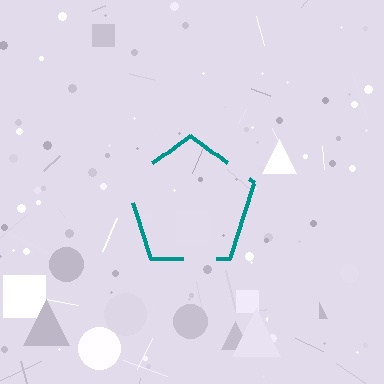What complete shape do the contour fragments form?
The contour fragments form a pentagon.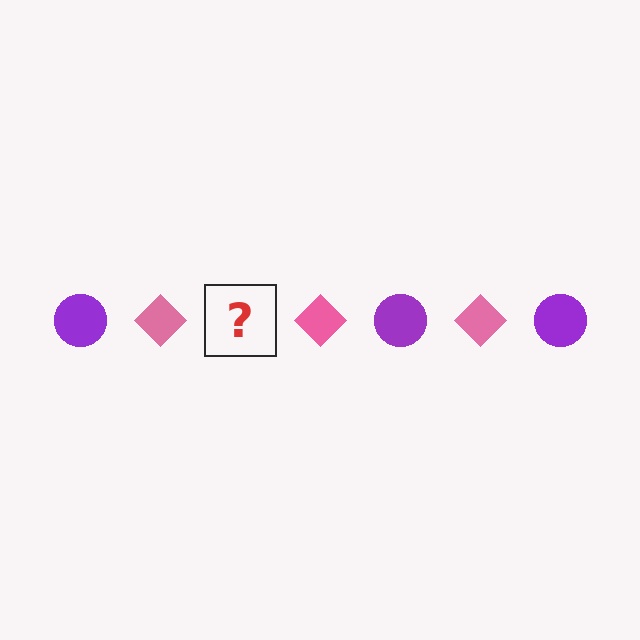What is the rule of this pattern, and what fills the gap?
The rule is that the pattern alternates between purple circle and pink diamond. The gap should be filled with a purple circle.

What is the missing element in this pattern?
The missing element is a purple circle.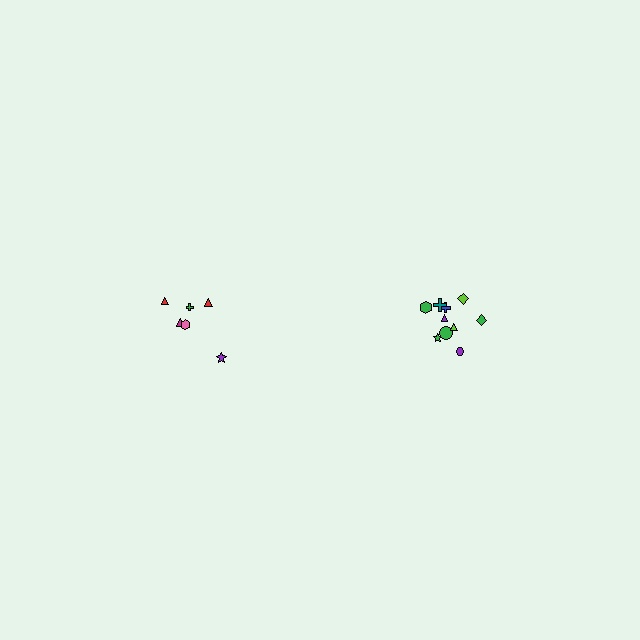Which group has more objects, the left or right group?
The right group.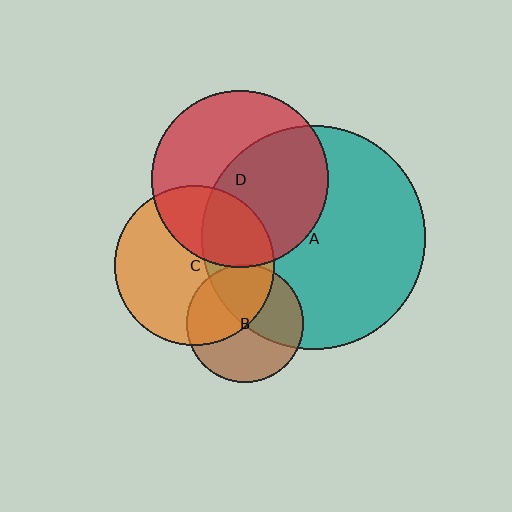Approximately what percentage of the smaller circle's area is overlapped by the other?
Approximately 55%.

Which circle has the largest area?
Circle A (teal).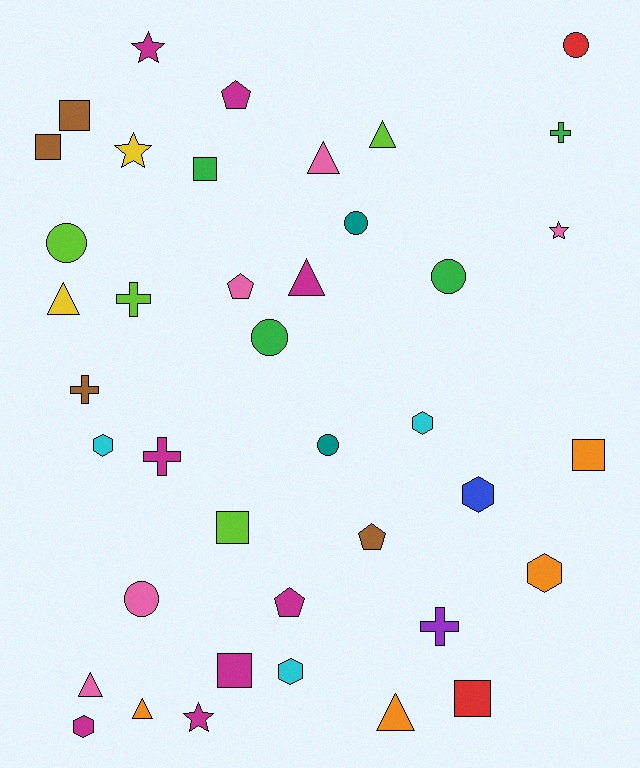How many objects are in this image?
There are 40 objects.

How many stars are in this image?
There are 4 stars.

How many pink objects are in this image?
There are 5 pink objects.